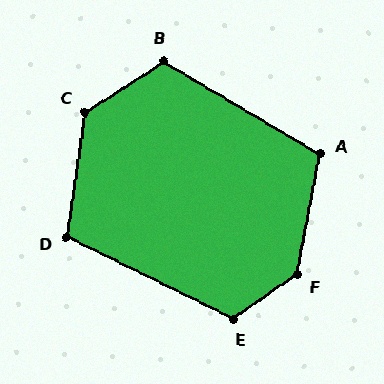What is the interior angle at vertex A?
Approximately 110 degrees (obtuse).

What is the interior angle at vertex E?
Approximately 119 degrees (obtuse).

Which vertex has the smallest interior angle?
D, at approximately 108 degrees.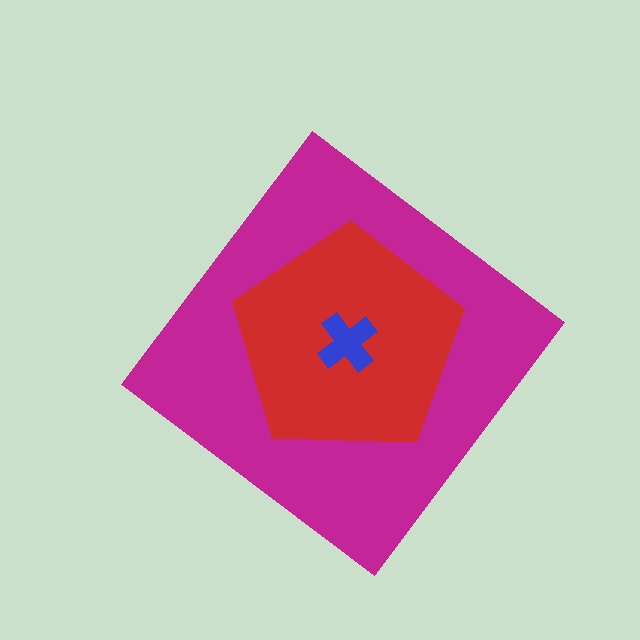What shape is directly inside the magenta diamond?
The red pentagon.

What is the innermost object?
The blue cross.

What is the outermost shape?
The magenta diamond.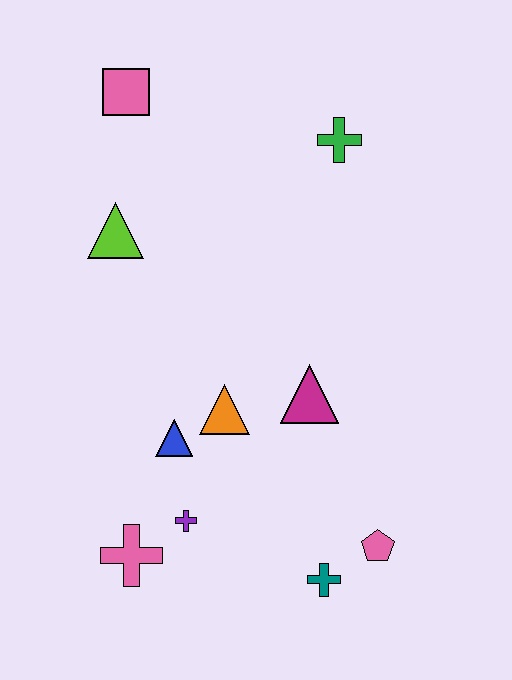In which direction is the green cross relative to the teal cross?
The green cross is above the teal cross.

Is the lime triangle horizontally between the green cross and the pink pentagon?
No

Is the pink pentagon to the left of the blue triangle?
No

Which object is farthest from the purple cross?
The pink square is farthest from the purple cross.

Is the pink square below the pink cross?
No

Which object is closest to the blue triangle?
The orange triangle is closest to the blue triangle.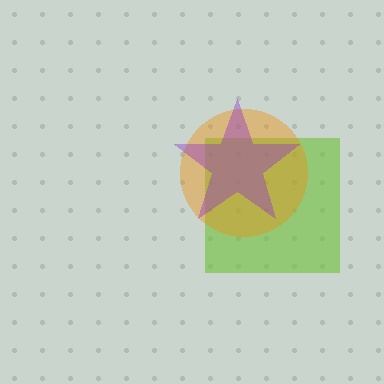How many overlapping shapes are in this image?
There are 3 overlapping shapes in the image.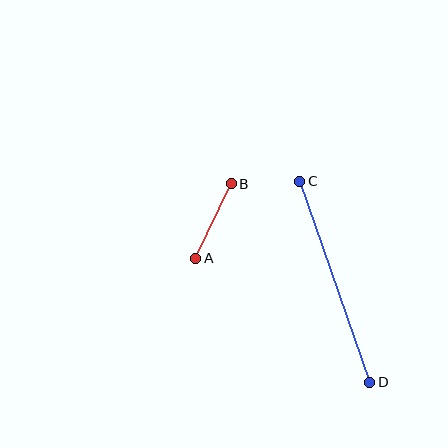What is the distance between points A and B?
The distance is approximately 83 pixels.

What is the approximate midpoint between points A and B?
The midpoint is at approximately (213, 221) pixels.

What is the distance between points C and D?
The distance is approximately 213 pixels.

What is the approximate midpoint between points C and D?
The midpoint is at approximately (335, 282) pixels.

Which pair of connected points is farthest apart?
Points C and D are farthest apart.